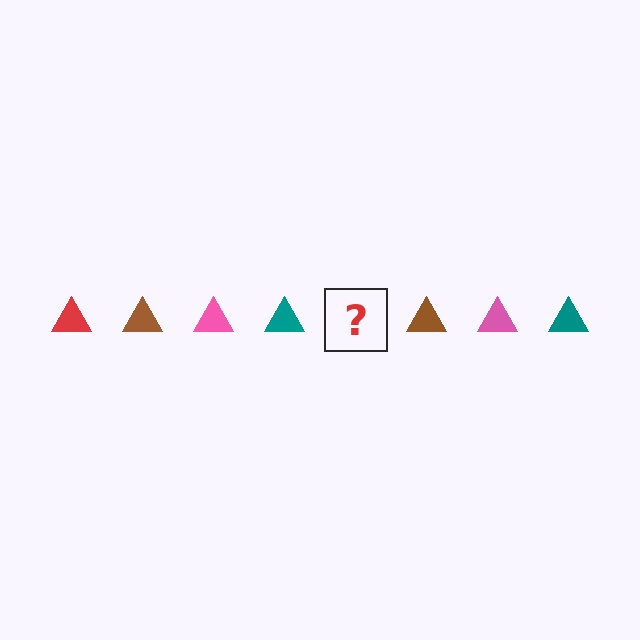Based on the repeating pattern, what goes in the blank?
The blank should be a red triangle.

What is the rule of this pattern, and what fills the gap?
The rule is that the pattern cycles through red, brown, pink, teal triangles. The gap should be filled with a red triangle.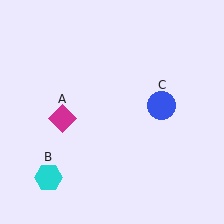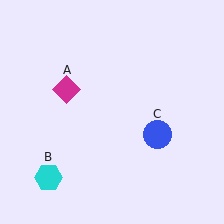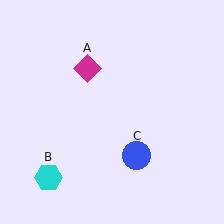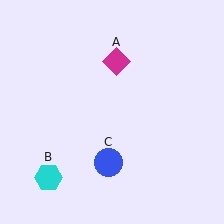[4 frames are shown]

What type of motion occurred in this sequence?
The magenta diamond (object A), blue circle (object C) rotated clockwise around the center of the scene.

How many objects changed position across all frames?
2 objects changed position: magenta diamond (object A), blue circle (object C).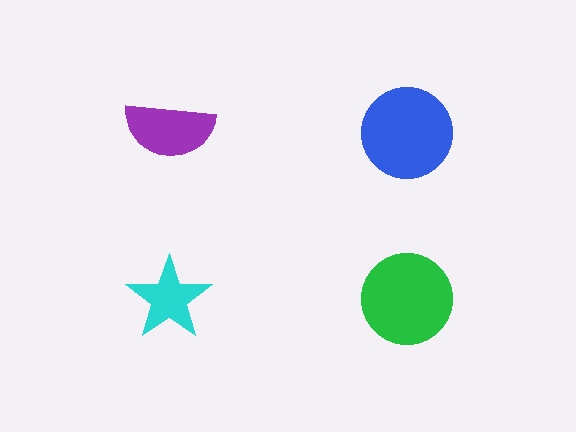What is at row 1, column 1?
A purple semicircle.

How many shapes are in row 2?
2 shapes.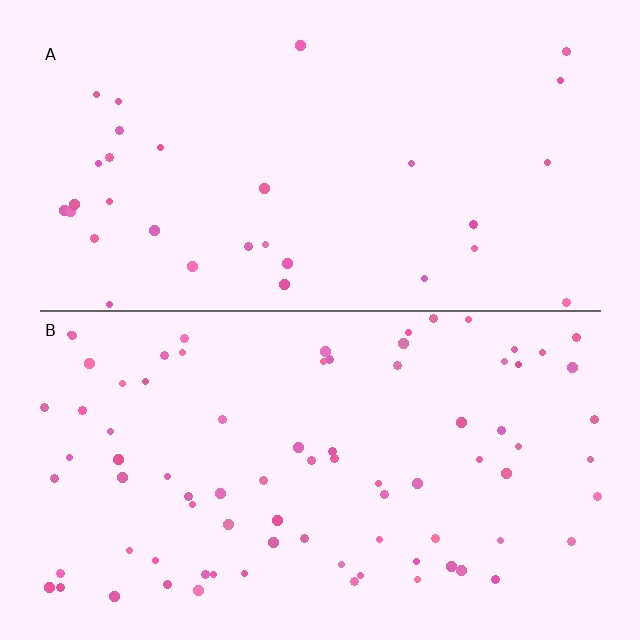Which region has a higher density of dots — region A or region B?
B (the bottom).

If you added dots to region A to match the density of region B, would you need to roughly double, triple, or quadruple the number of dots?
Approximately triple.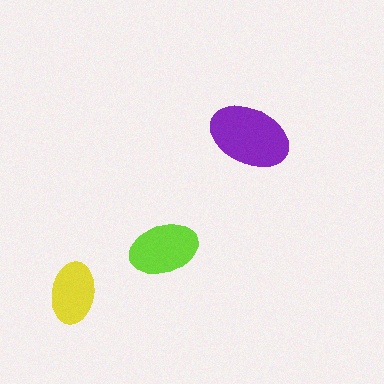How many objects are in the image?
There are 3 objects in the image.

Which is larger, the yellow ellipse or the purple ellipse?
The purple one.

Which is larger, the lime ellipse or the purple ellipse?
The purple one.